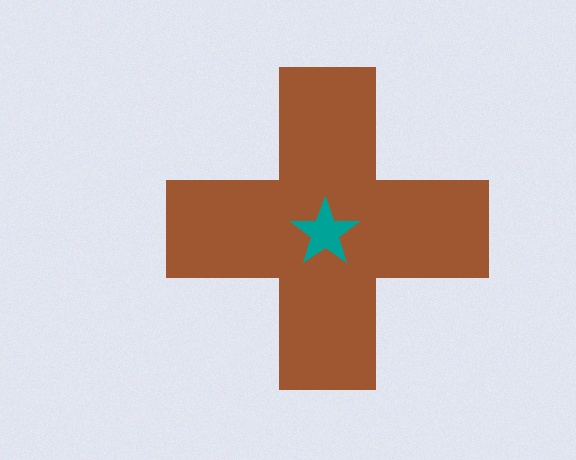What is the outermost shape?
The brown cross.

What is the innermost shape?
The teal star.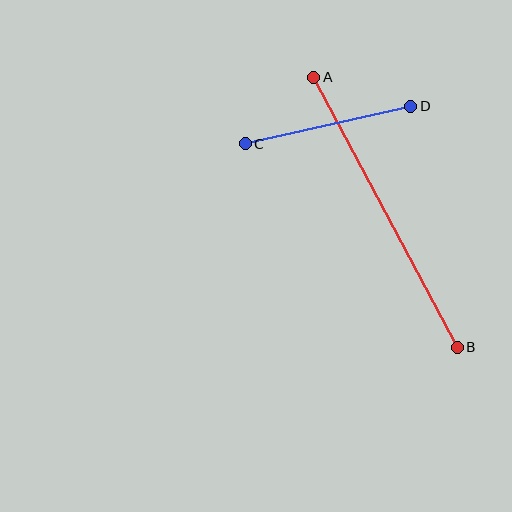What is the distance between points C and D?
The distance is approximately 170 pixels.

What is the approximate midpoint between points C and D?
The midpoint is at approximately (328, 125) pixels.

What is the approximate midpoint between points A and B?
The midpoint is at approximately (386, 212) pixels.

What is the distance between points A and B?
The distance is approximately 306 pixels.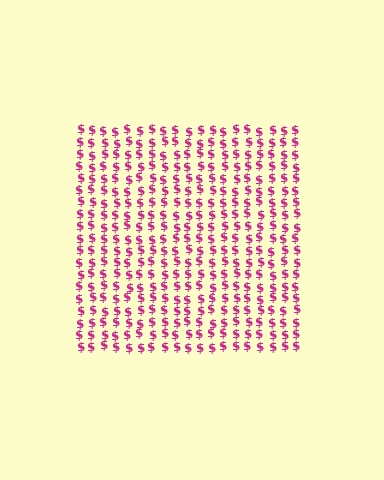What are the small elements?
The small elements are dollar signs.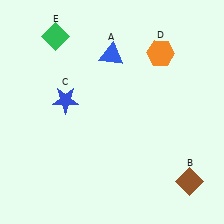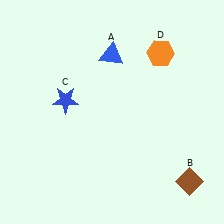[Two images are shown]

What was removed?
The green diamond (E) was removed in Image 2.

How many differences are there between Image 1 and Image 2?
There is 1 difference between the two images.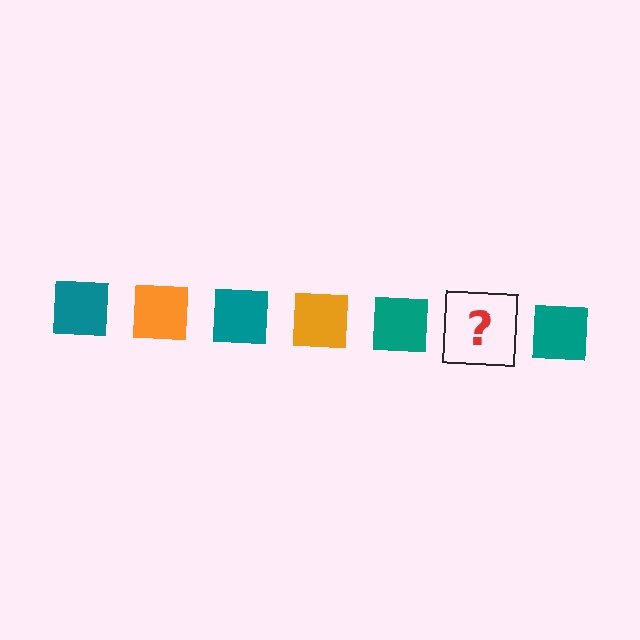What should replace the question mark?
The question mark should be replaced with an orange square.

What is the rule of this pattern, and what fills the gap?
The rule is that the pattern cycles through teal, orange squares. The gap should be filled with an orange square.